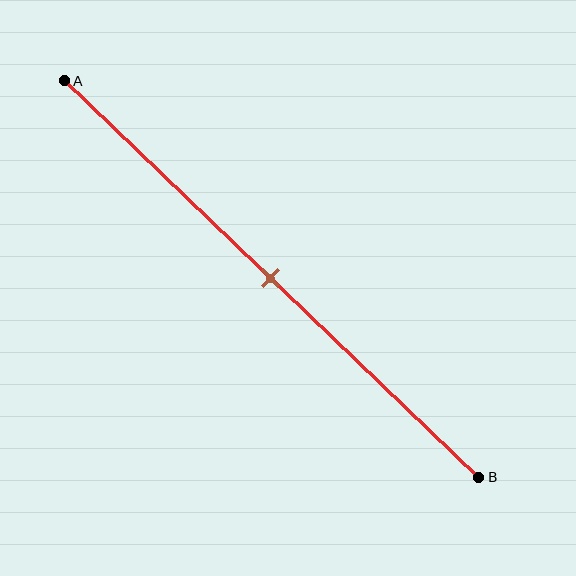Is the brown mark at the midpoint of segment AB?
Yes, the mark is approximately at the midpoint.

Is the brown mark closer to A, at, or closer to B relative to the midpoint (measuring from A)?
The brown mark is approximately at the midpoint of segment AB.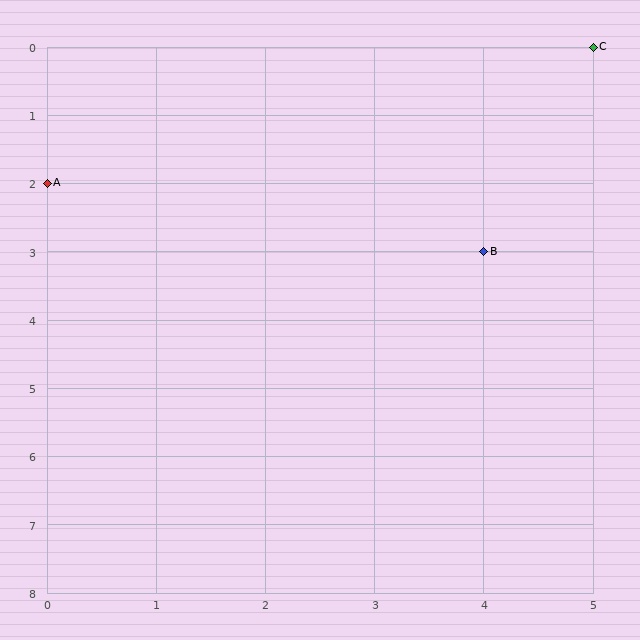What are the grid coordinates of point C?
Point C is at grid coordinates (5, 0).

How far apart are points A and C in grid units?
Points A and C are 5 columns and 2 rows apart (about 5.4 grid units diagonally).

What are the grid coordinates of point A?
Point A is at grid coordinates (0, 2).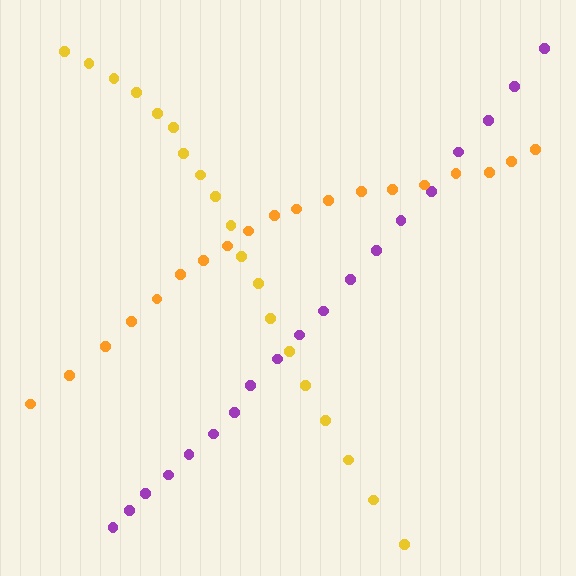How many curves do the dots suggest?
There are 3 distinct paths.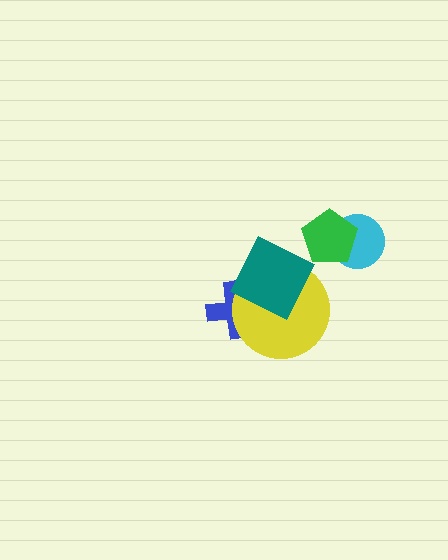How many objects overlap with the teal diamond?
2 objects overlap with the teal diamond.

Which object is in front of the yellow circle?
The teal diamond is in front of the yellow circle.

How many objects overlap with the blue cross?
2 objects overlap with the blue cross.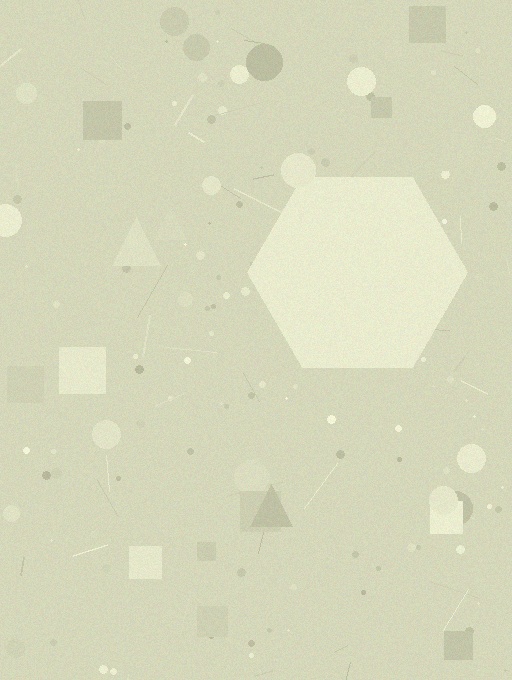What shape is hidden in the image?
A hexagon is hidden in the image.